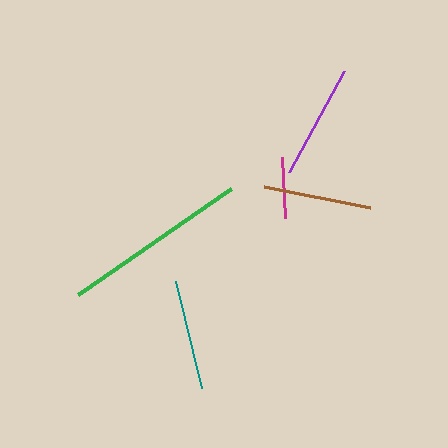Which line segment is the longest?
The green line is the longest at approximately 187 pixels.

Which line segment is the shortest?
The magenta line is the shortest at approximately 61 pixels.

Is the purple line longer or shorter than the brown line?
The purple line is longer than the brown line.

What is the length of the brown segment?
The brown segment is approximately 108 pixels long.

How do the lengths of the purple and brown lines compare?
The purple and brown lines are approximately the same length.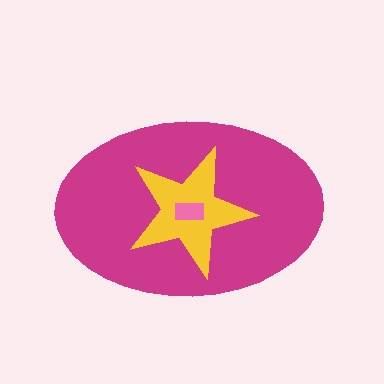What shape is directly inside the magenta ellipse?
The yellow star.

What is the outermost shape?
The magenta ellipse.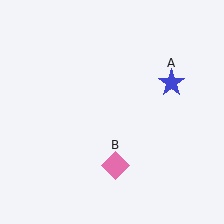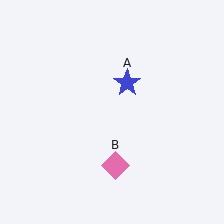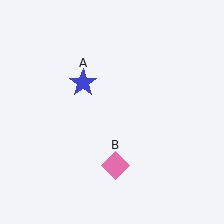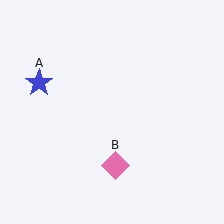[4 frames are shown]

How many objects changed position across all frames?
1 object changed position: blue star (object A).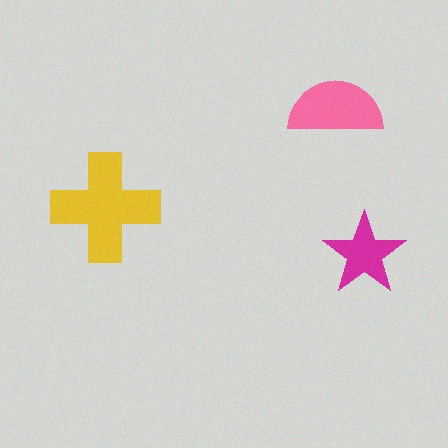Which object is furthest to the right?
The magenta star is rightmost.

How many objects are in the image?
There are 3 objects in the image.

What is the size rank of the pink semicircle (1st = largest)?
2nd.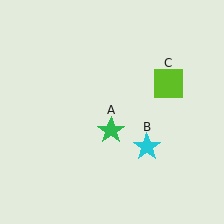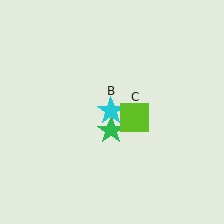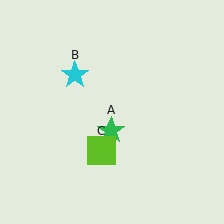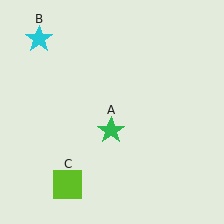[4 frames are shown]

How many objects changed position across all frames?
2 objects changed position: cyan star (object B), lime square (object C).